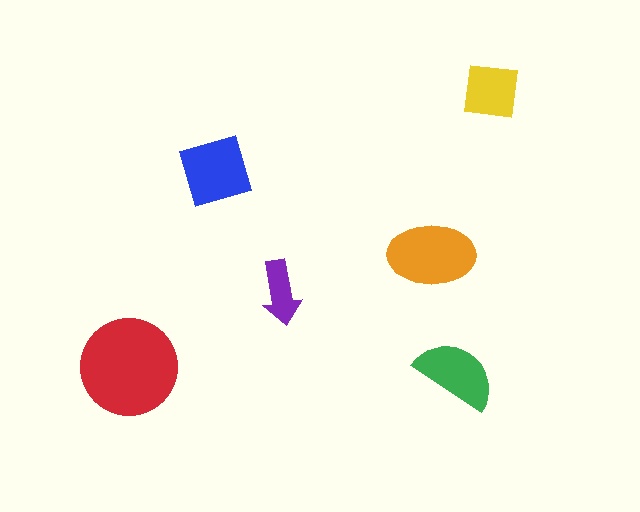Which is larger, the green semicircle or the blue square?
The blue square.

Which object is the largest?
The red circle.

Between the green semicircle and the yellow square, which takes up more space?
The green semicircle.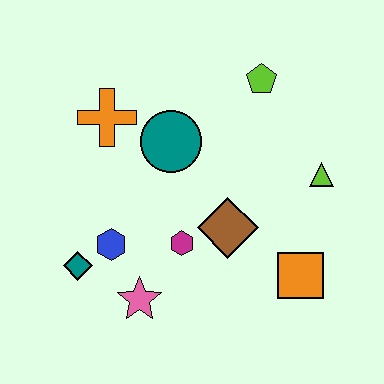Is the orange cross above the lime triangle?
Yes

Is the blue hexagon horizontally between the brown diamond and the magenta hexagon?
No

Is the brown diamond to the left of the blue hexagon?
No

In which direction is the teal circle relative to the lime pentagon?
The teal circle is to the left of the lime pentagon.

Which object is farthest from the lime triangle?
The teal diamond is farthest from the lime triangle.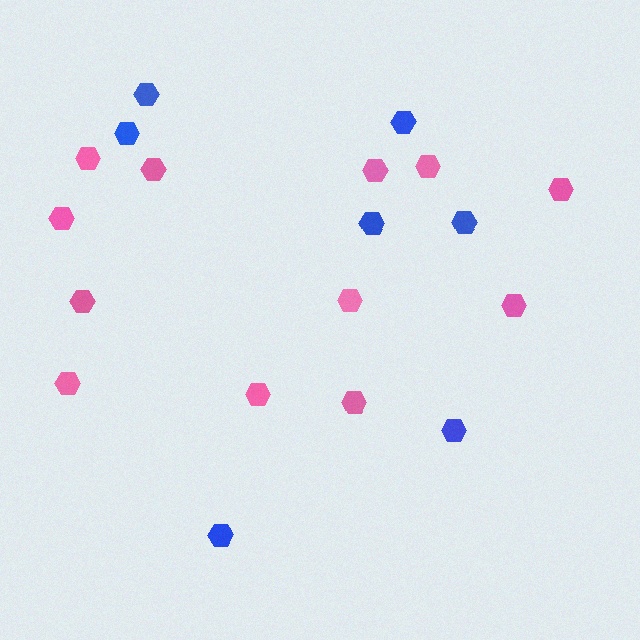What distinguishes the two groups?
There are 2 groups: one group of pink hexagons (12) and one group of blue hexagons (7).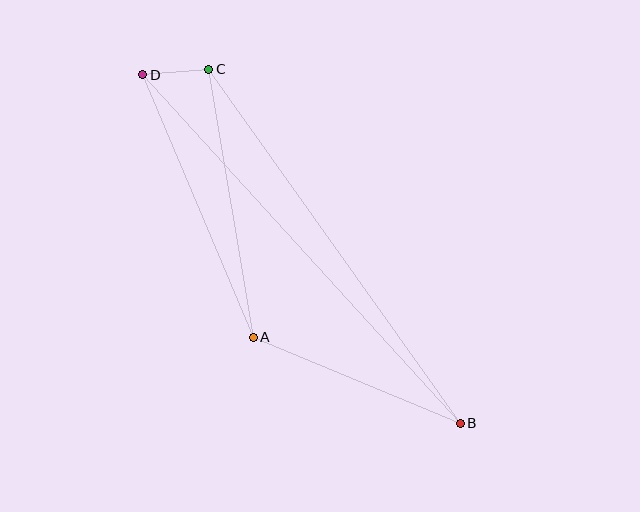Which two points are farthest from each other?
Points B and D are farthest from each other.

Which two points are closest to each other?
Points C and D are closest to each other.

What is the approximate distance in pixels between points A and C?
The distance between A and C is approximately 272 pixels.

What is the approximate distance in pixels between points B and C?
The distance between B and C is approximately 434 pixels.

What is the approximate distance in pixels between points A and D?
The distance between A and D is approximately 285 pixels.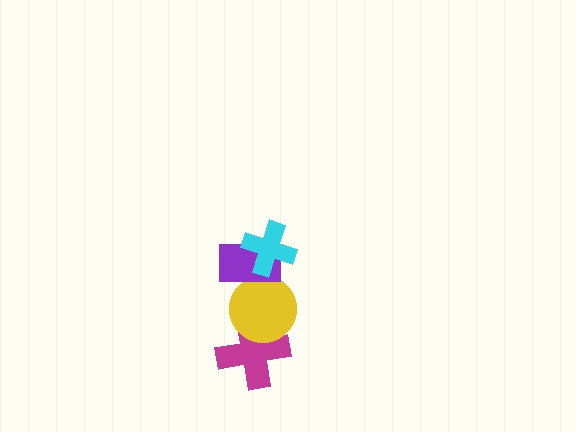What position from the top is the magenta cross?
The magenta cross is 4th from the top.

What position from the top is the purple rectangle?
The purple rectangle is 2nd from the top.